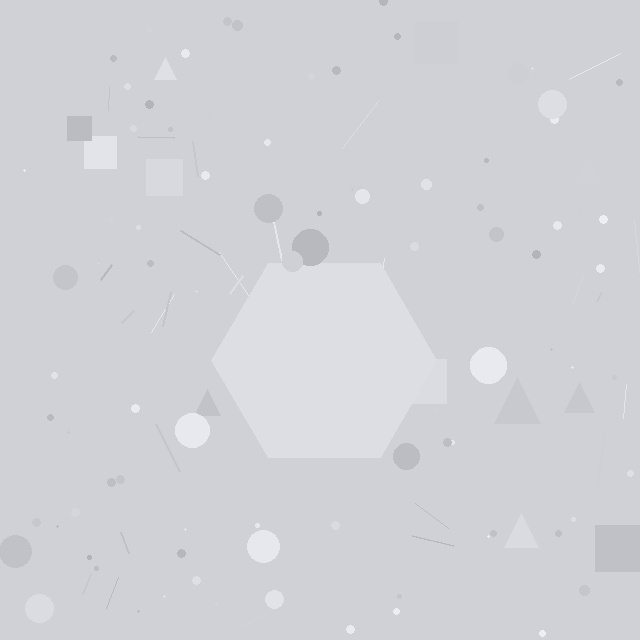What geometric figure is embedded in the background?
A hexagon is embedded in the background.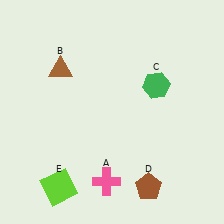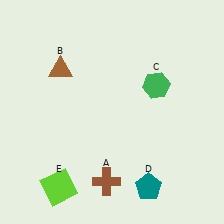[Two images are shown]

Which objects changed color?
A changed from pink to brown. D changed from brown to teal.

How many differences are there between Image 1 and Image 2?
There are 2 differences between the two images.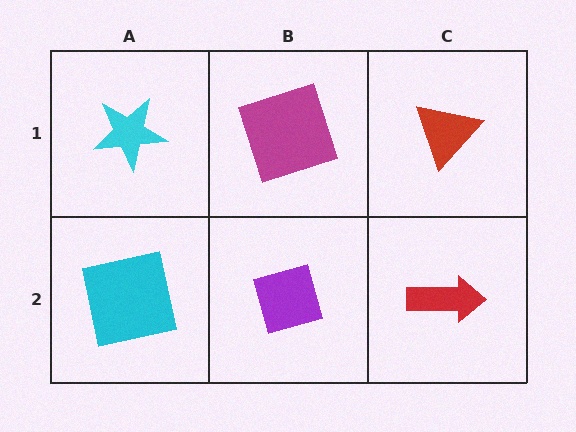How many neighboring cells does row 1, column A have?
2.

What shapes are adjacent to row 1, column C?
A red arrow (row 2, column C), a magenta square (row 1, column B).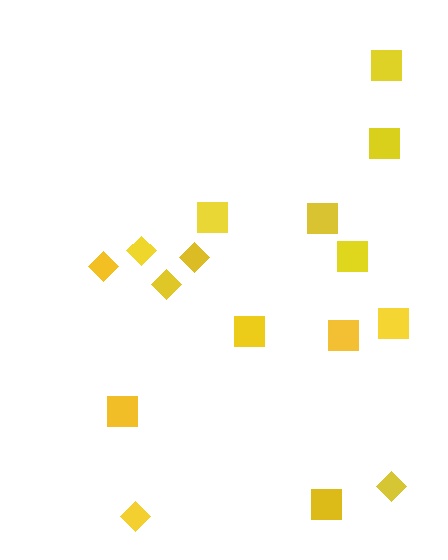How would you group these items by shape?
There are 2 groups: one group of diamonds (6) and one group of squares (10).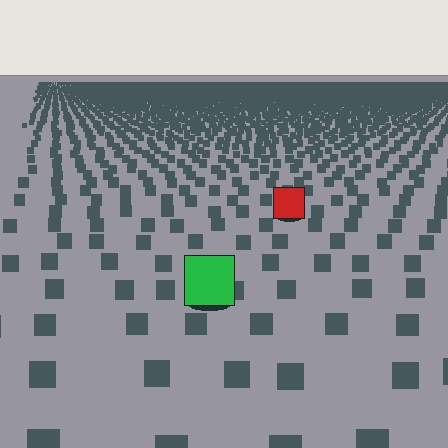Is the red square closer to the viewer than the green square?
No. The green square is closer — you can tell from the texture gradient: the ground texture is coarser near it.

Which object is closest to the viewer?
The green square is closest. The texture marks near it are larger and more spread out.